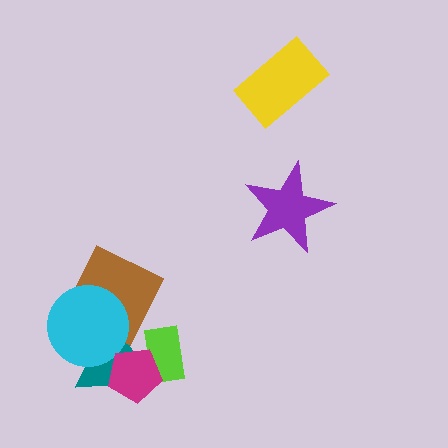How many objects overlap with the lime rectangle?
2 objects overlap with the lime rectangle.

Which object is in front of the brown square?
The cyan circle is in front of the brown square.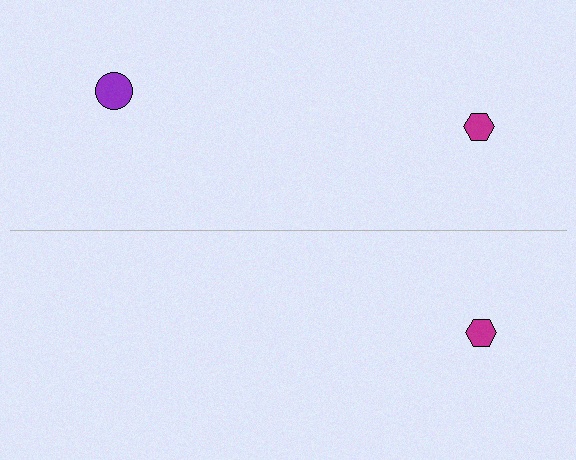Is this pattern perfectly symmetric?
No, the pattern is not perfectly symmetric. A purple circle is missing from the bottom side.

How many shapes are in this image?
There are 3 shapes in this image.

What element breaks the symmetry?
A purple circle is missing from the bottom side.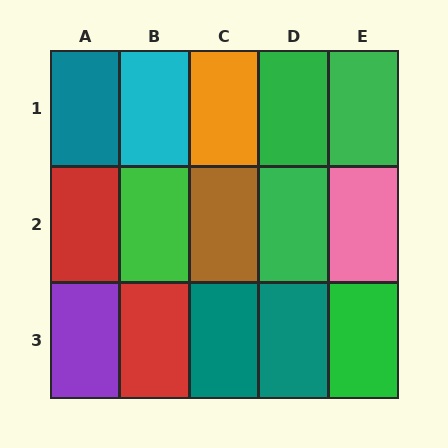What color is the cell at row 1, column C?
Orange.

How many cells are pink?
1 cell is pink.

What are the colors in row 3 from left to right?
Purple, red, teal, teal, green.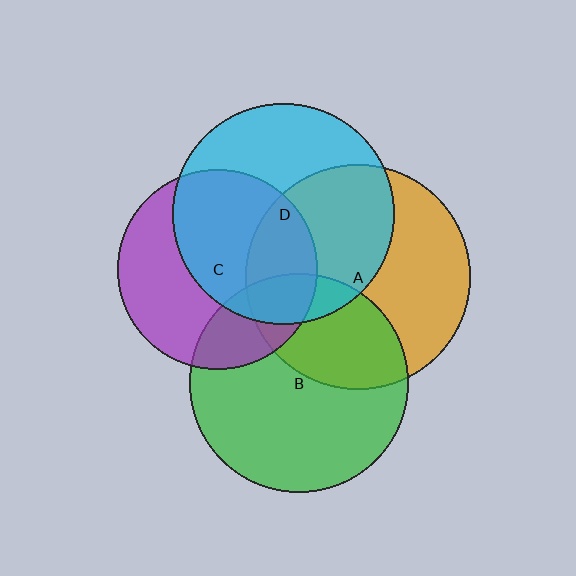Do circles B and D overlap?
Yes.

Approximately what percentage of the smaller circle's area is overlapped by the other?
Approximately 15%.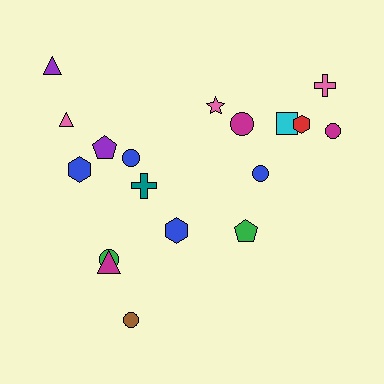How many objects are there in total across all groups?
There are 18 objects.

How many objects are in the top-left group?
There are 6 objects.